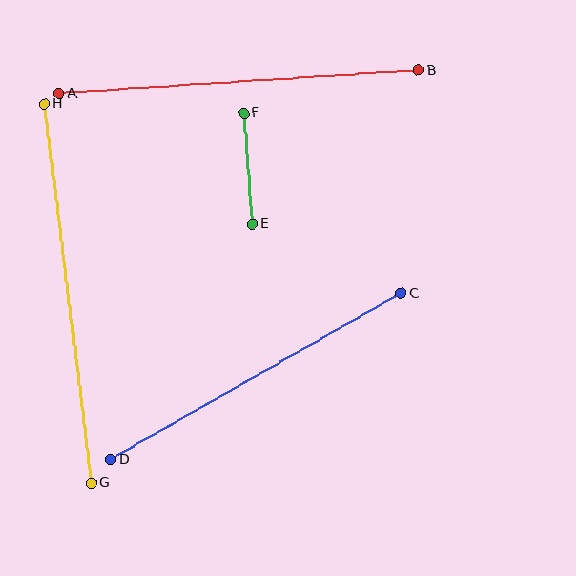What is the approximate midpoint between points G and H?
The midpoint is at approximately (68, 293) pixels.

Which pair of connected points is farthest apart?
Points G and H are farthest apart.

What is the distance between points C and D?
The distance is approximately 335 pixels.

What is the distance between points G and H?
The distance is approximately 382 pixels.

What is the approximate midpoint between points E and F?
The midpoint is at approximately (248, 168) pixels.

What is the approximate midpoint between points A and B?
The midpoint is at approximately (239, 82) pixels.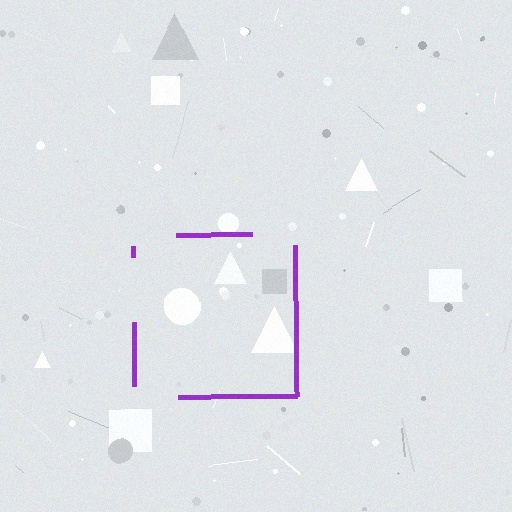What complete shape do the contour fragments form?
The contour fragments form a square.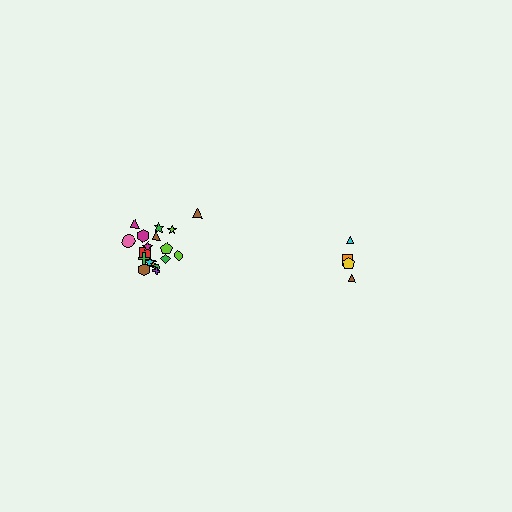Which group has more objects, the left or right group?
The left group.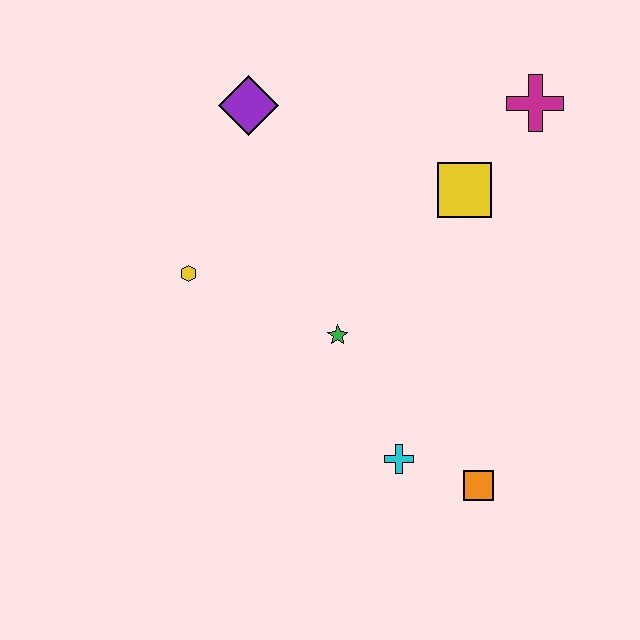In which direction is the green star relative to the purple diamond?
The green star is below the purple diamond.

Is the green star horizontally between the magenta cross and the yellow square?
No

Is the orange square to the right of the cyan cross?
Yes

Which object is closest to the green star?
The cyan cross is closest to the green star.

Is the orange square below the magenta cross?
Yes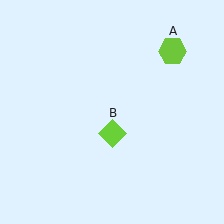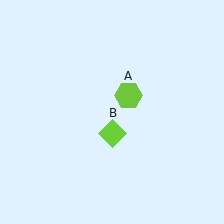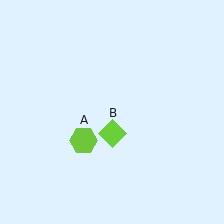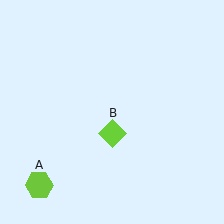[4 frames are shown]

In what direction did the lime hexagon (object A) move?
The lime hexagon (object A) moved down and to the left.